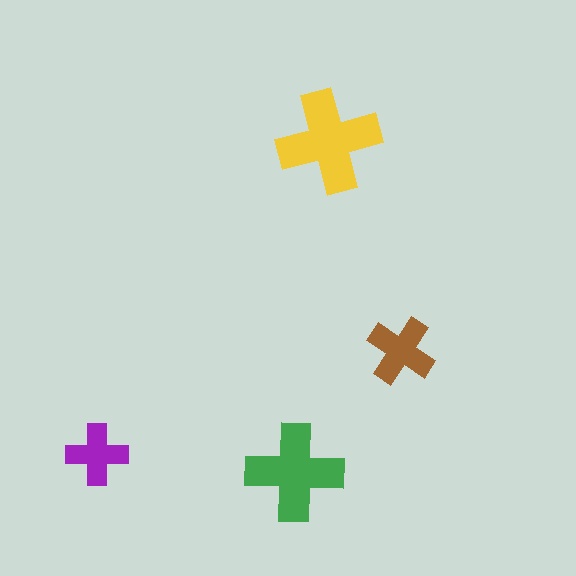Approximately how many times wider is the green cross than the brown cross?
About 1.5 times wider.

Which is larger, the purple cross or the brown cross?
The brown one.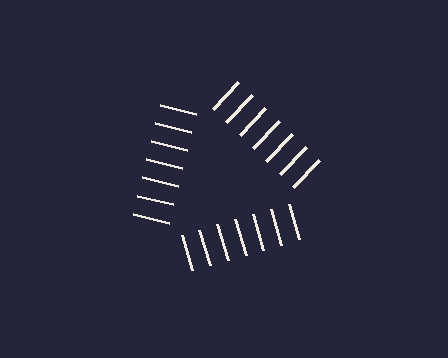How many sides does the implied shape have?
3 sides — the line-ends trace a triangle.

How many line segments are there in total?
21 — 7 along each of the 3 edges.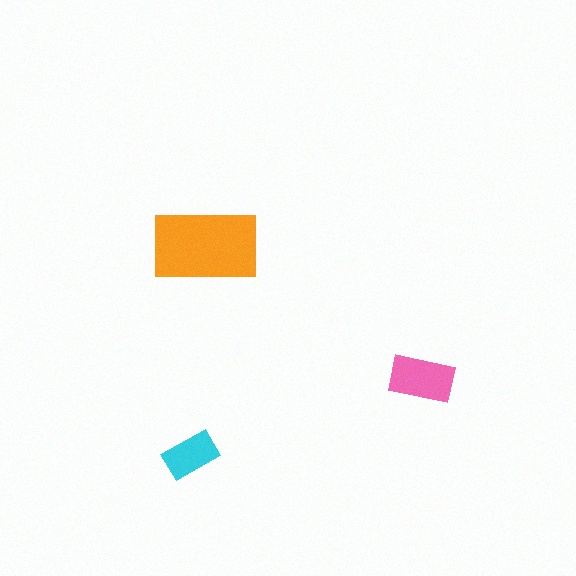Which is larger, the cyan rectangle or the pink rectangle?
The pink one.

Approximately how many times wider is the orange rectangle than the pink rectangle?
About 1.5 times wider.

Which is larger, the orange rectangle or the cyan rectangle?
The orange one.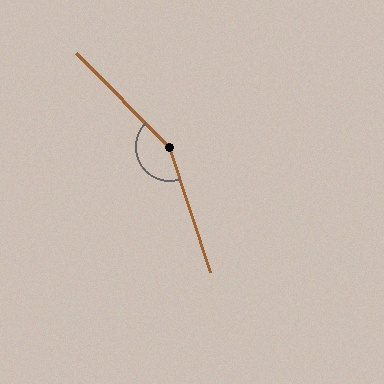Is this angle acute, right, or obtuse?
It is obtuse.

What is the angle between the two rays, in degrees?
Approximately 153 degrees.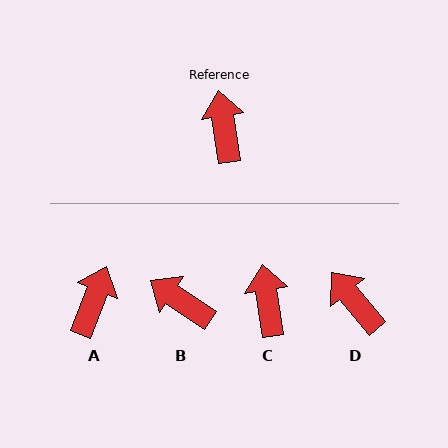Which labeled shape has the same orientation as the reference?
C.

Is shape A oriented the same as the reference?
No, it is off by about 29 degrees.